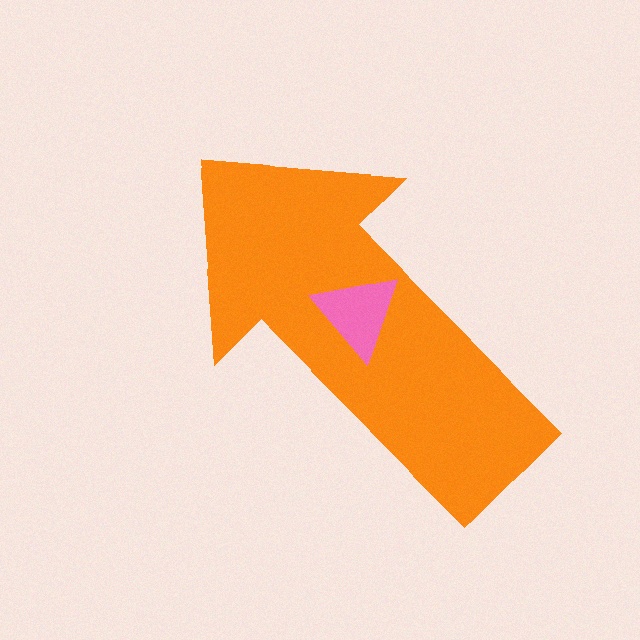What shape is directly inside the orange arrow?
The pink triangle.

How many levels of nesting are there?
2.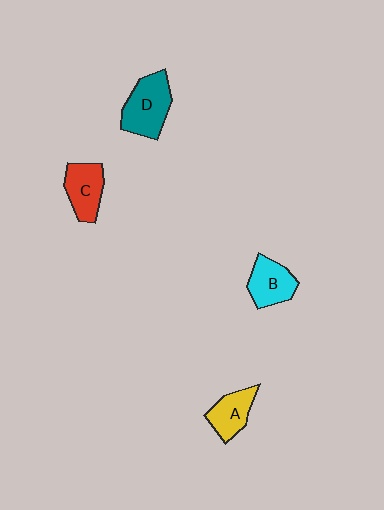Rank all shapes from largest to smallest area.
From largest to smallest: D (teal), C (red), B (cyan), A (yellow).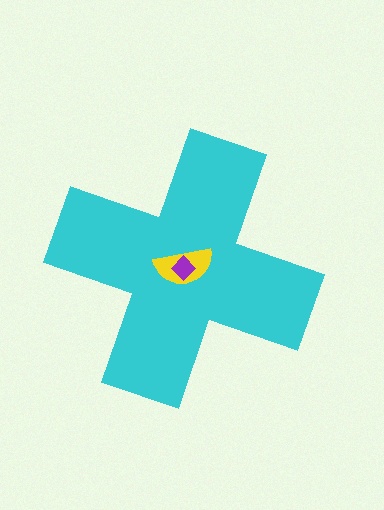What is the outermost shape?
The cyan cross.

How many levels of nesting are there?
3.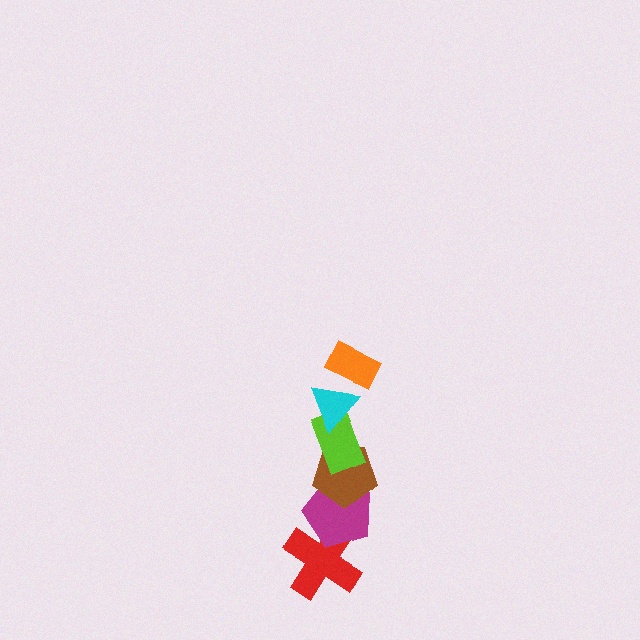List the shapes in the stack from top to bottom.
From top to bottom: the orange rectangle, the cyan triangle, the lime rectangle, the brown pentagon, the magenta pentagon, the red cross.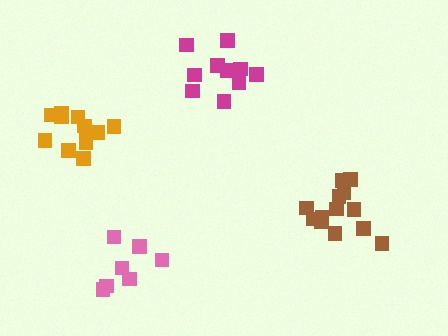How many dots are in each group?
Group 1: 10 dots, Group 2: 13 dots, Group 3: 12 dots, Group 4: 7 dots (42 total).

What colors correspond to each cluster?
The clusters are colored: magenta, brown, orange, pink.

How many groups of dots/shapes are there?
There are 4 groups.